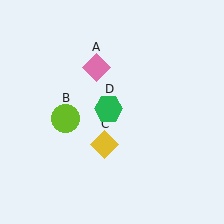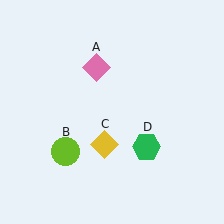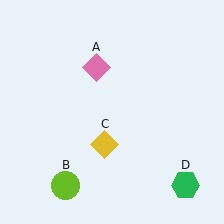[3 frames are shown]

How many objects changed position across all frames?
2 objects changed position: lime circle (object B), green hexagon (object D).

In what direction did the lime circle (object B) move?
The lime circle (object B) moved down.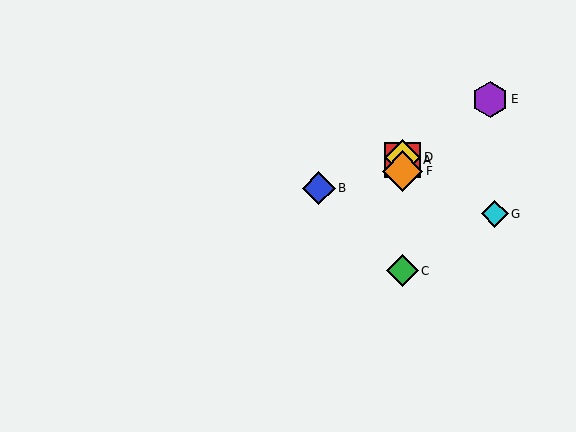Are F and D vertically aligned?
Yes, both are at x≈403.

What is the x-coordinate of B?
Object B is at x≈319.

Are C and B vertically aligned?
No, C is at x≈403 and B is at x≈319.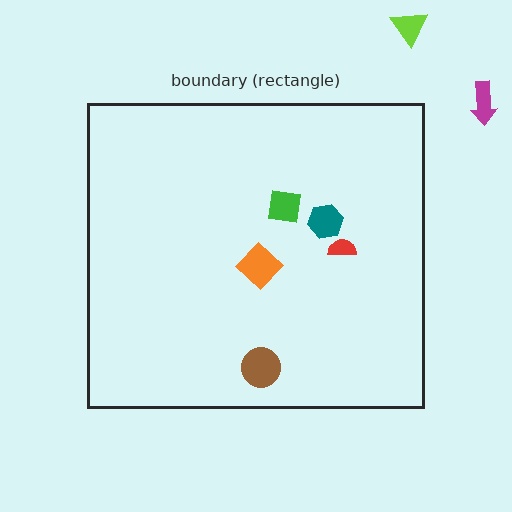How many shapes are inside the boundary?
5 inside, 2 outside.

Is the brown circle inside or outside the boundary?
Inside.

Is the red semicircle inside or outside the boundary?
Inside.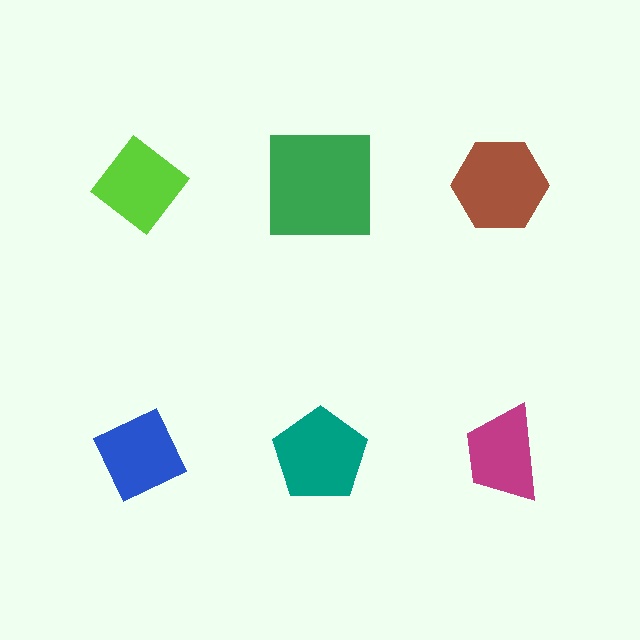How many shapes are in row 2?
3 shapes.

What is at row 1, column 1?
A lime diamond.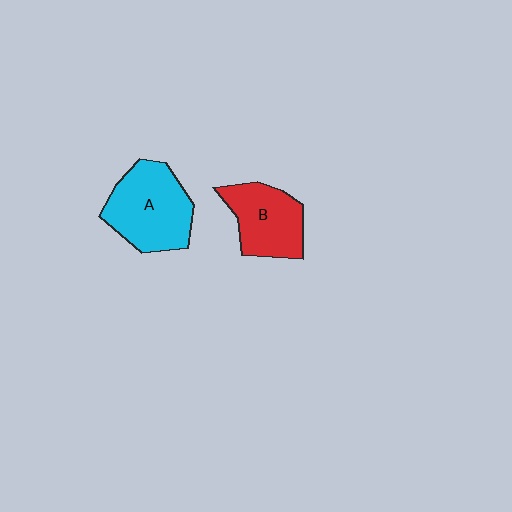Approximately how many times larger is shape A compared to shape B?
Approximately 1.3 times.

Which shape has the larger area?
Shape A (cyan).